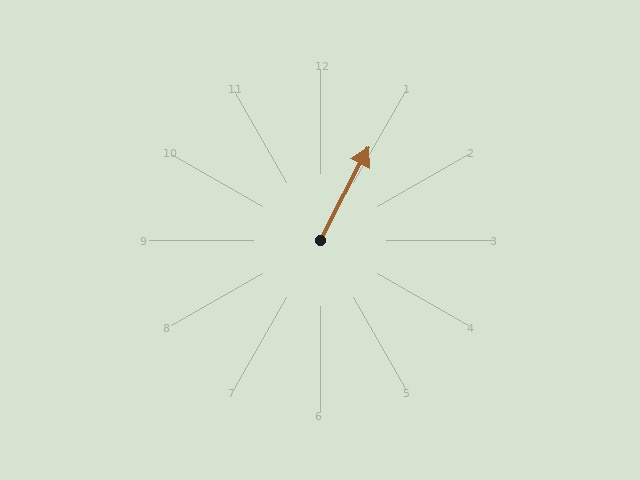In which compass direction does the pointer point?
Northeast.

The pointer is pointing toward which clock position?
Roughly 1 o'clock.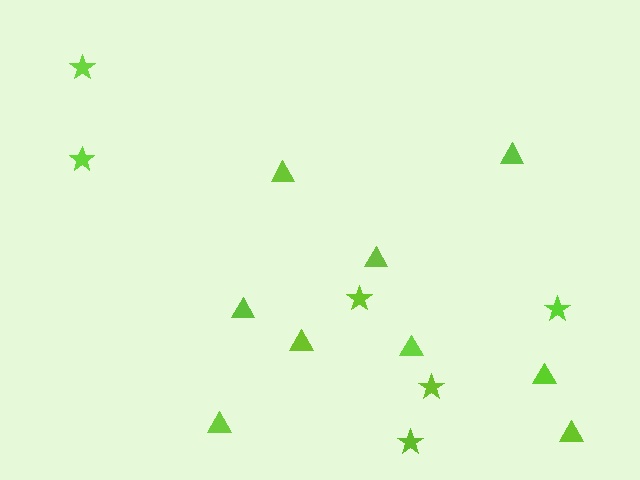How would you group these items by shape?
There are 2 groups: one group of triangles (9) and one group of stars (6).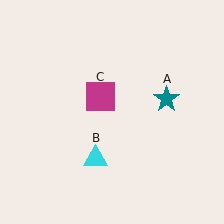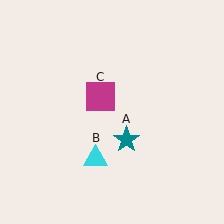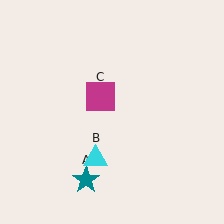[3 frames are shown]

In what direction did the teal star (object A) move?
The teal star (object A) moved down and to the left.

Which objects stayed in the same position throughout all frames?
Cyan triangle (object B) and magenta square (object C) remained stationary.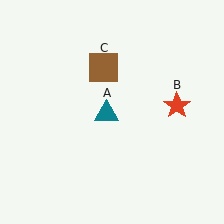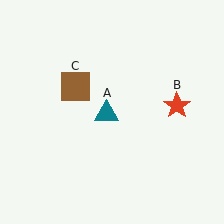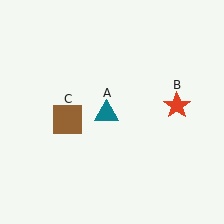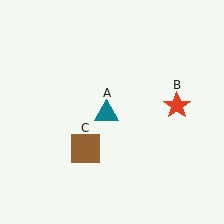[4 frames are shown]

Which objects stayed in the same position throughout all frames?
Teal triangle (object A) and red star (object B) remained stationary.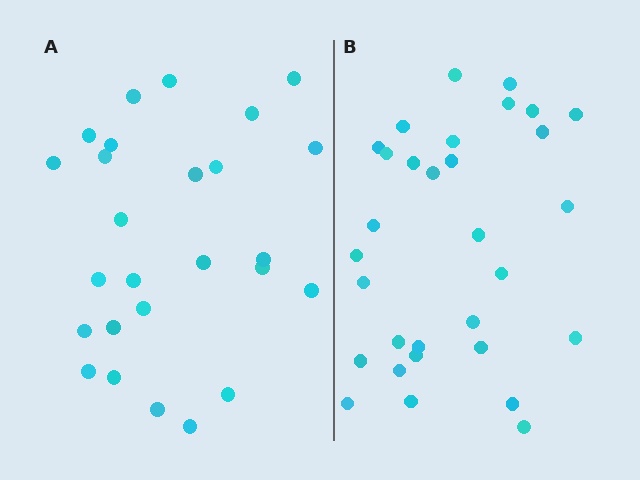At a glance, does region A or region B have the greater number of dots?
Region B (the right region) has more dots.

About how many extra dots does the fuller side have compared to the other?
Region B has about 5 more dots than region A.